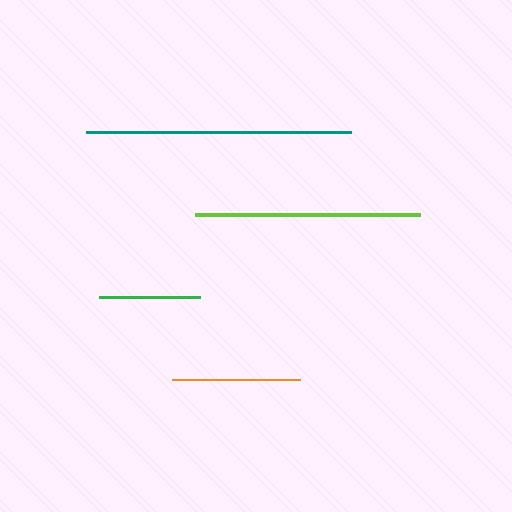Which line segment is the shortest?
The green line is the shortest at approximately 101 pixels.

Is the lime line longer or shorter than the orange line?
The lime line is longer than the orange line.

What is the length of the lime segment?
The lime segment is approximately 225 pixels long.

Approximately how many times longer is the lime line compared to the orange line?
The lime line is approximately 1.8 times the length of the orange line.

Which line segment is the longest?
The teal line is the longest at approximately 265 pixels.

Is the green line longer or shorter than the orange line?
The orange line is longer than the green line.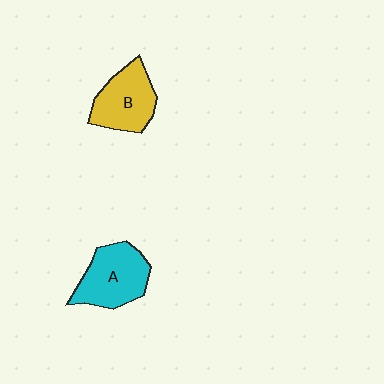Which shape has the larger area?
Shape A (cyan).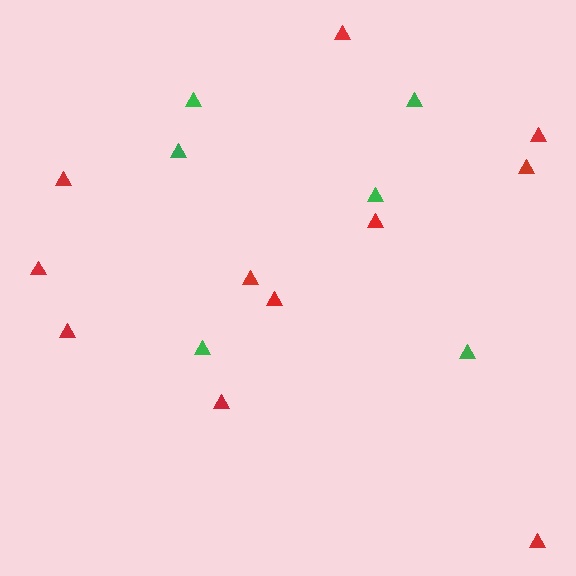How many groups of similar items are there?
There are 2 groups: one group of red triangles (11) and one group of green triangles (6).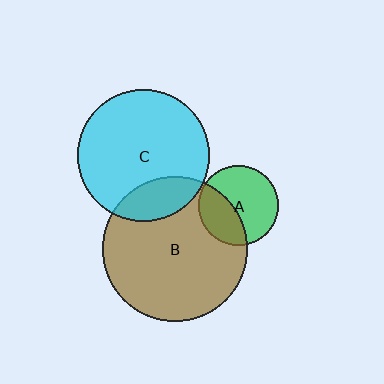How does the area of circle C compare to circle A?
Approximately 2.8 times.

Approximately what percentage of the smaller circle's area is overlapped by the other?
Approximately 40%.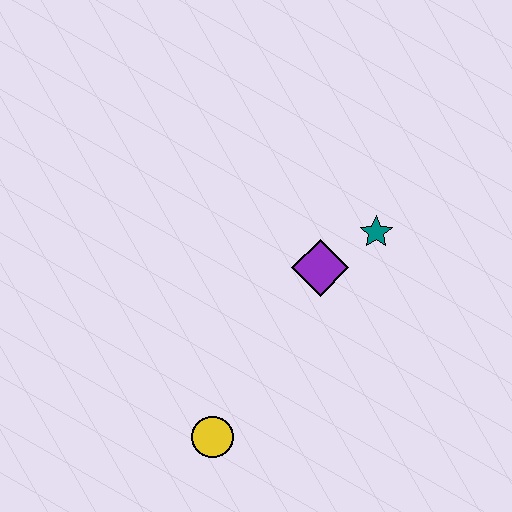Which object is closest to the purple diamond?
The teal star is closest to the purple diamond.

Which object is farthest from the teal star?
The yellow circle is farthest from the teal star.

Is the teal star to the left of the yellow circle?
No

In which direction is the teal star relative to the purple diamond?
The teal star is to the right of the purple diamond.